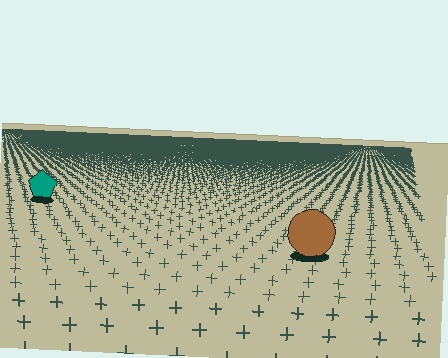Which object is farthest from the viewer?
The teal pentagon is farthest from the viewer. It appears smaller and the ground texture around it is denser.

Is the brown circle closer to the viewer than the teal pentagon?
Yes. The brown circle is closer — you can tell from the texture gradient: the ground texture is coarser near it.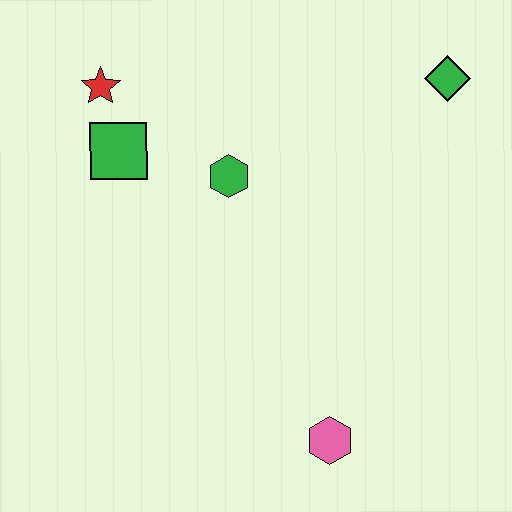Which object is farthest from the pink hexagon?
The red star is farthest from the pink hexagon.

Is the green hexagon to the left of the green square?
No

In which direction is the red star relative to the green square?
The red star is above the green square.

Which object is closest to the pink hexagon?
The green hexagon is closest to the pink hexagon.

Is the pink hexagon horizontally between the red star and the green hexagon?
No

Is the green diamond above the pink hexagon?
Yes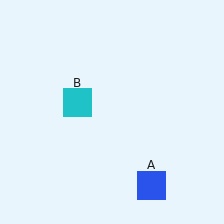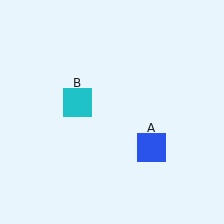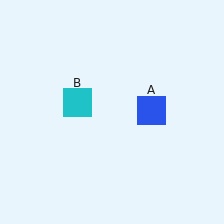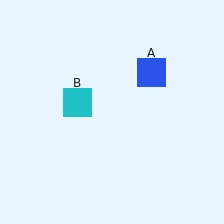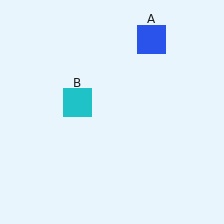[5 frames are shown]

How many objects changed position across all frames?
1 object changed position: blue square (object A).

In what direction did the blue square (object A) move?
The blue square (object A) moved up.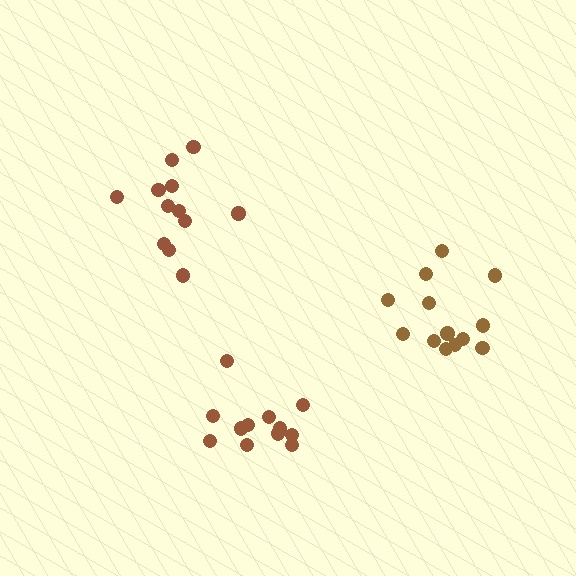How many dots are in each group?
Group 1: 13 dots, Group 2: 12 dots, Group 3: 12 dots (37 total).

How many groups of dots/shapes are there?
There are 3 groups.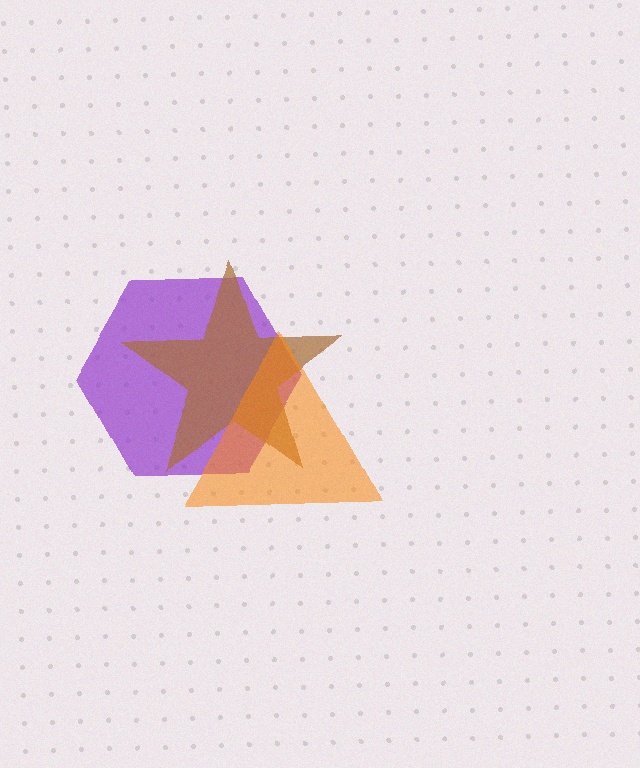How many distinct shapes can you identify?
There are 3 distinct shapes: a purple hexagon, a brown star, an orange triangle.